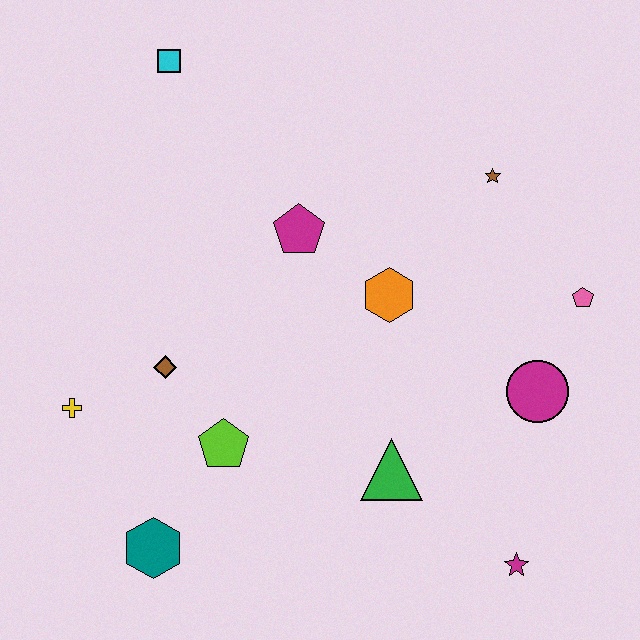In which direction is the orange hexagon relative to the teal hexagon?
The orange hexagon is above the teal hexagon.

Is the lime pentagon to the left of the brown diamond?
No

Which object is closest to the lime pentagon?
The brown diamond is closest to the lime pentagon.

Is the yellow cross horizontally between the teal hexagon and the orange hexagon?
No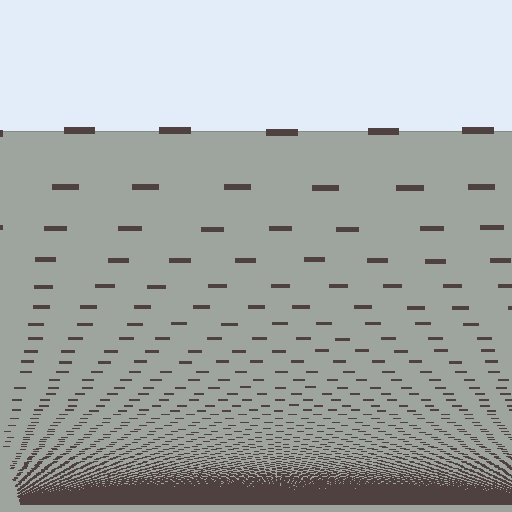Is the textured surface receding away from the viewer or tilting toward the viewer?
The surface appears to tilt toward the viewer. Texture elements get larger and sparser toward the top.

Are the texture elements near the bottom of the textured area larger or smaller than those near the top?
Smaller. The gradient is inverted — elements near the bottom are smaller and denser.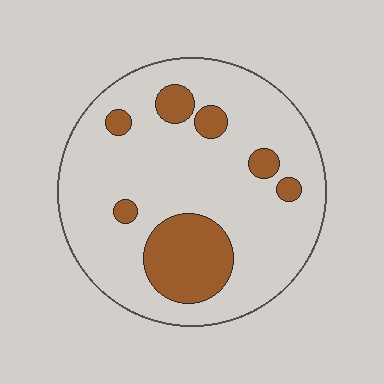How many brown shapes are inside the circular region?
7.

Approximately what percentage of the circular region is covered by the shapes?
Approximately 20%.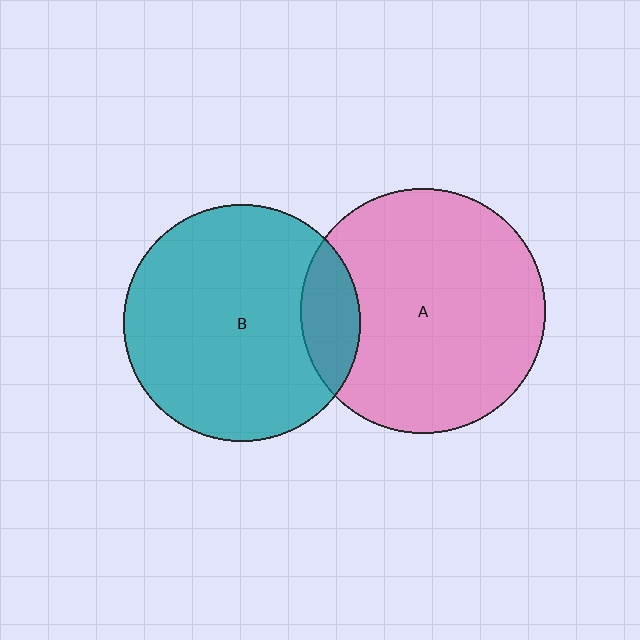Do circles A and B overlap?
Yes.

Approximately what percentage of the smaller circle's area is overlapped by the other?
Approximately 15%.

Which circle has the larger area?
Circle A (pink).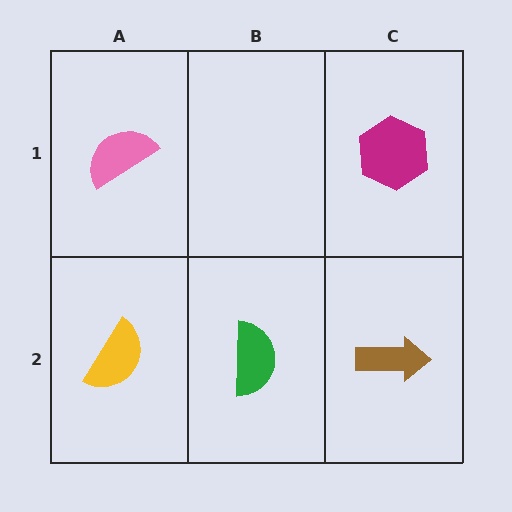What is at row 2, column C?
A brown arrow.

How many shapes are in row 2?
3 shapes.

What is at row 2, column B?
A green semicircle.